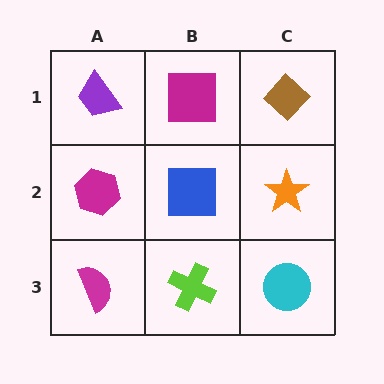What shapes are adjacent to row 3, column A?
A magenta hexagon (row 2, column A), a lime cross (row 3, column B).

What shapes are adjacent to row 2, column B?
A magenta square (row 1, column B), a lime cross (row 3, column B), a magenta hexagon (row 2, column A), an orange star (row 2, column C).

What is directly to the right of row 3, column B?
A cyan circle.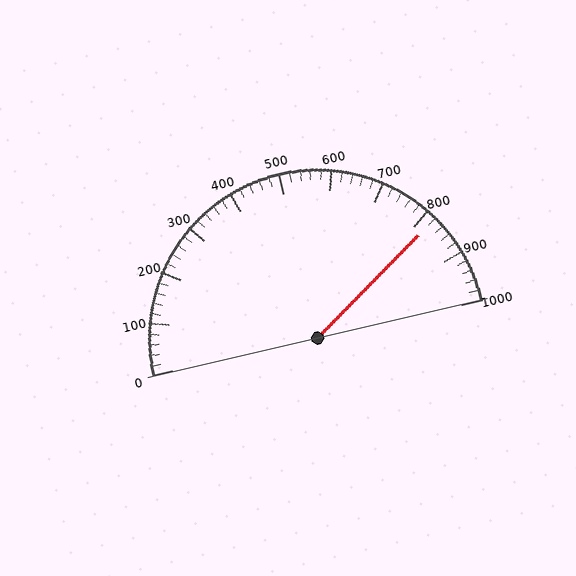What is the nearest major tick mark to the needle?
The nearest major tick mark is 800.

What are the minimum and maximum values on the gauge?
The gauge ranges from 0 to 1000.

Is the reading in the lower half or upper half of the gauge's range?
The reading is in the upper half of the range (0 to 1000).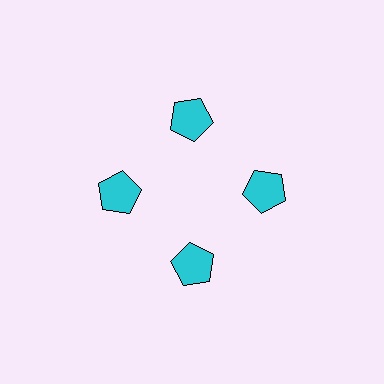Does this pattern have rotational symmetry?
Yes, this pattern has 4-fold rotational symmetry. It looks the same after rotating 90 degrees around the center.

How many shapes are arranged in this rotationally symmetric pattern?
There are 4 shapes, arranged in 4 groups of 1.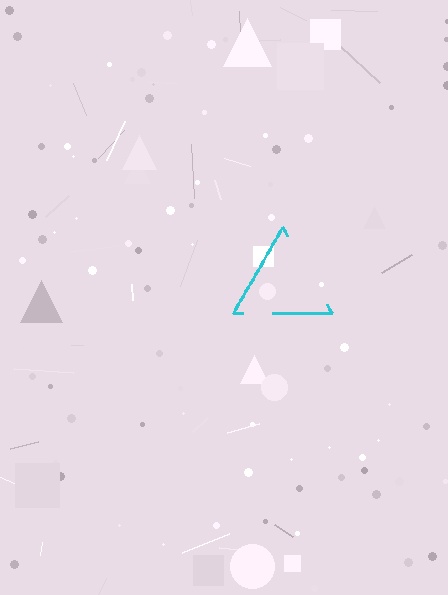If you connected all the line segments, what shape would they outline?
They would outline a triangle.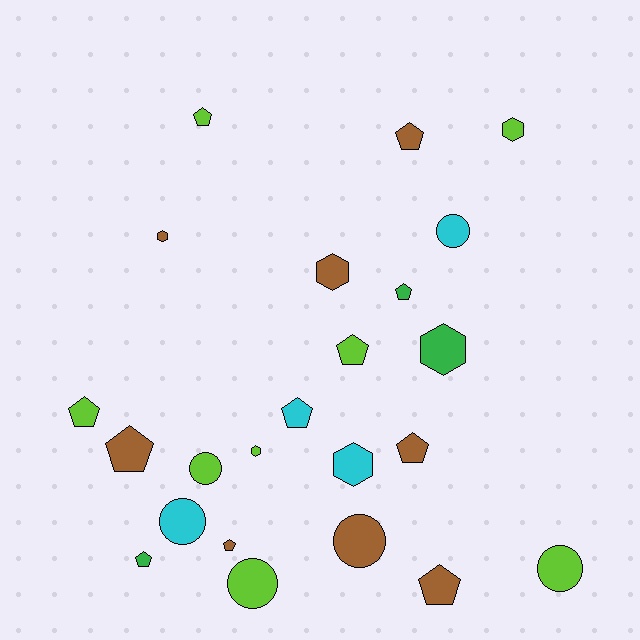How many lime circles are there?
There are 3 lime circles.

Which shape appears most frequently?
Pentagon, with 11 objects.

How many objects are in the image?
There are 23 objects.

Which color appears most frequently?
Brown, with 8 objects.